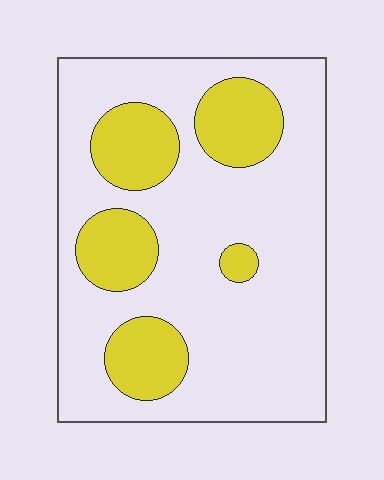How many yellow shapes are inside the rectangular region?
5.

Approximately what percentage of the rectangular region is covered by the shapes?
Approximately 25%.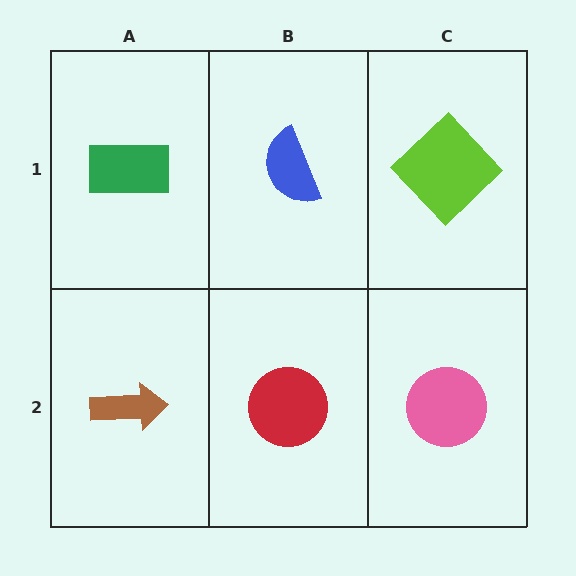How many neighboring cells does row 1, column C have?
2.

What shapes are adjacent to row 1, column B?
A red circle (row 2, column B), a green rectangle (row 1, column A), a lime diamond (row 1, column C).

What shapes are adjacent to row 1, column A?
A brown arrow (row 2, column A), a blue semicircle (row 1, column B).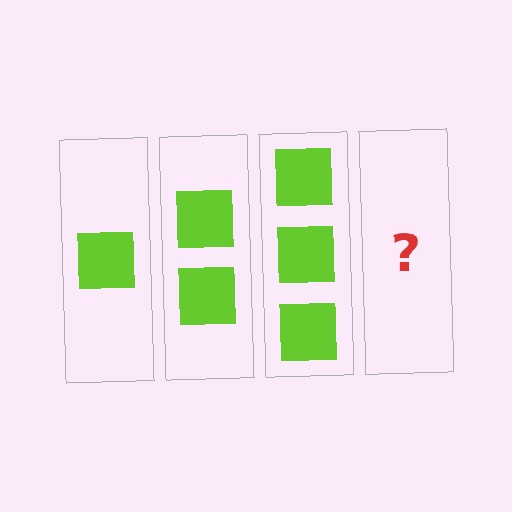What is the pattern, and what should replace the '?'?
The pattern is that each step adds one more square. The '?' should be 4 squares.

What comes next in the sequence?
The next element should be 4 squares.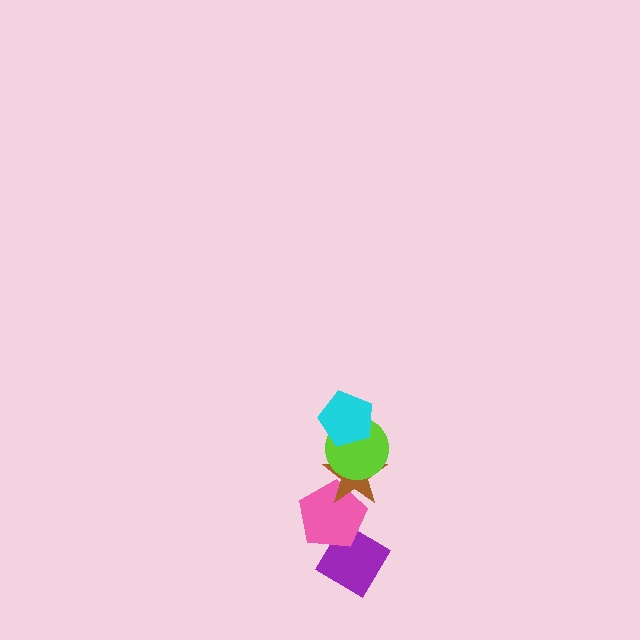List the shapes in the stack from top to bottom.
From top to bottom: the cyan pentagon, the lime circle, the brown star, the pink pentagon, the purple diamond.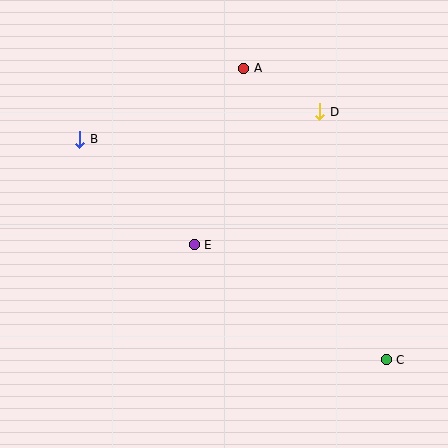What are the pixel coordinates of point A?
Point A is at (244, 68).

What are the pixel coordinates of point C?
Point C is at (386, 360).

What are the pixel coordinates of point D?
Point D is at (320, 112).